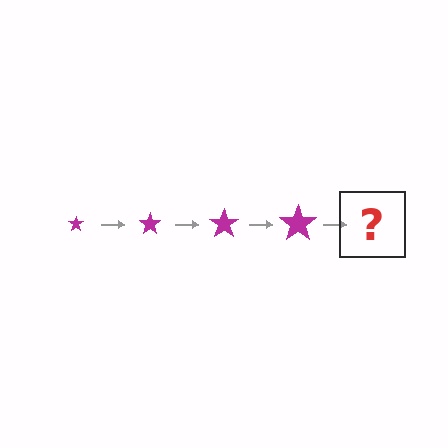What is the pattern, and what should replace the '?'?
The pattern is that the star gets progressively larger each step. The '?' should be a magenta star, larger than the previous one.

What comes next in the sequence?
The next element should be a magenta star, larger than the previous one.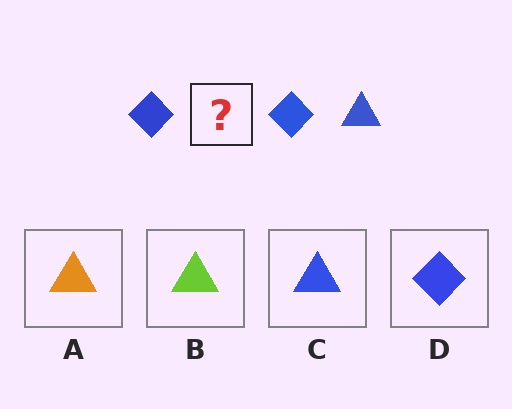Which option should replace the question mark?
Option C.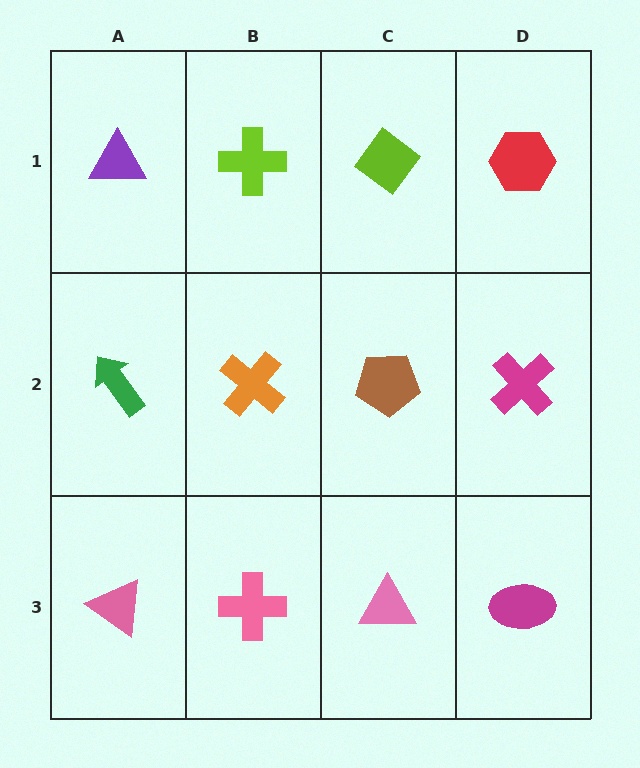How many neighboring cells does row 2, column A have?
3.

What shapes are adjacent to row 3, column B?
An orange cross (row 2, column B), a pink triangle (row 3, column A), a pink triangle (row 3, column C).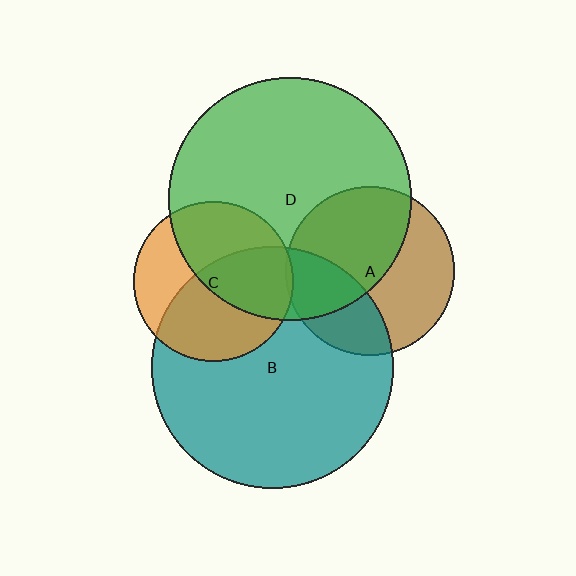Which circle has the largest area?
Circle D (green).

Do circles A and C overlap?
Yes.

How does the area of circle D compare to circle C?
Approximately 2.3 times.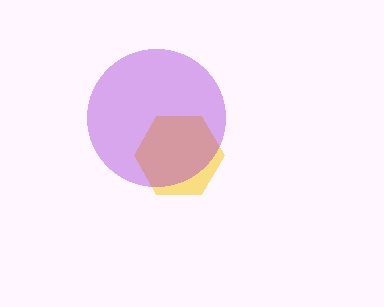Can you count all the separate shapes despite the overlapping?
Yes, there are 2 separate shapes.